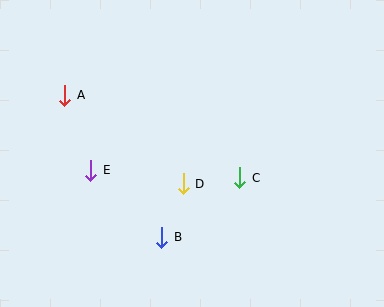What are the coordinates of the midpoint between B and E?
The midpoint between B and E is at (126, 204).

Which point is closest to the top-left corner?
Point A is closest to the top-left corner.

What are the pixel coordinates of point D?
Point D is at (183, 184).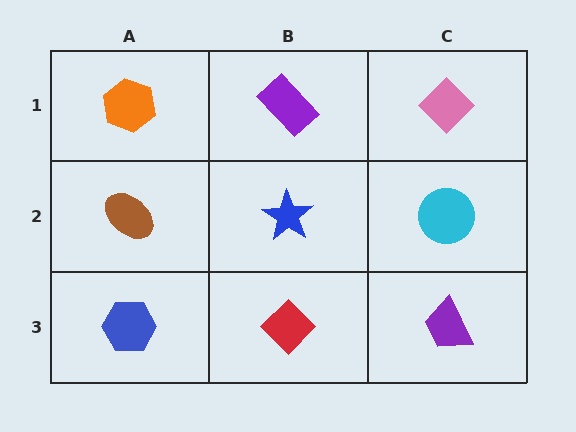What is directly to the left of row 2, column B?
A brown ellipse.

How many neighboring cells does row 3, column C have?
2.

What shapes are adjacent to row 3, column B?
A blue star (row 2, column B), a blue hexagon (row 3, column A), a purple trapezoid (row 3, column C).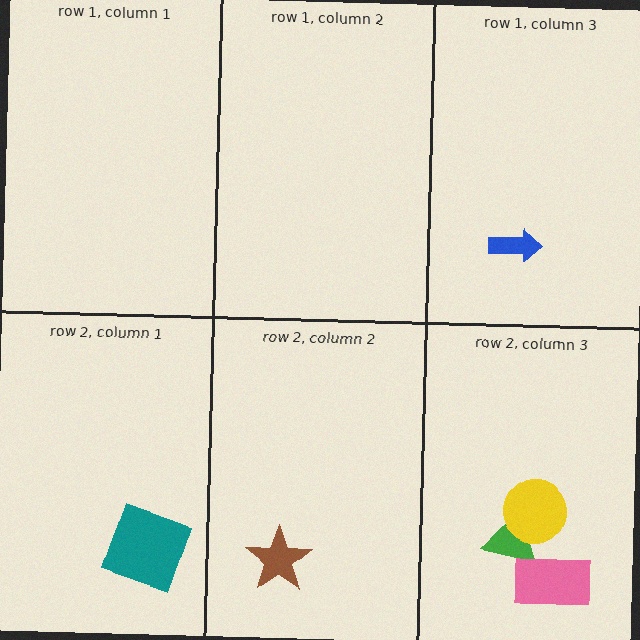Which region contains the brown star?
The row 2, column 2 region.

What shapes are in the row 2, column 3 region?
The green triangle, the pink rectangle, the yellow circle.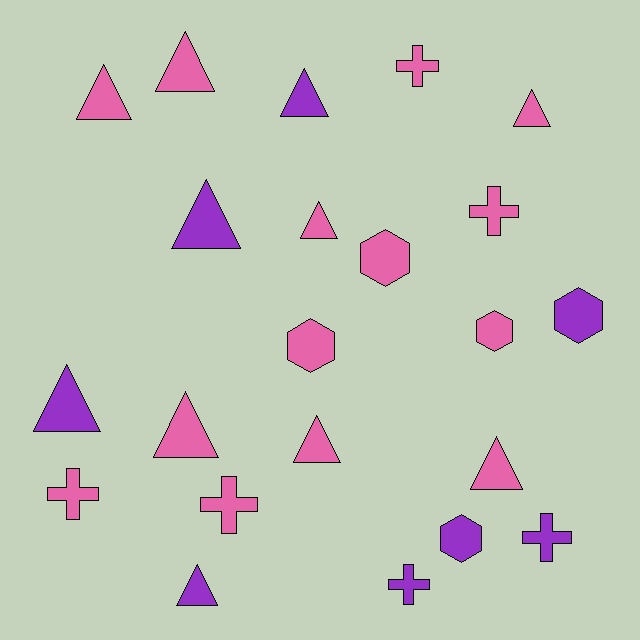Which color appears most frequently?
Pink, with 14 objects.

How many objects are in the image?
There are 22 objects.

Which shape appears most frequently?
Triangle, with 11 objects.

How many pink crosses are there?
There are 4 pink crosses.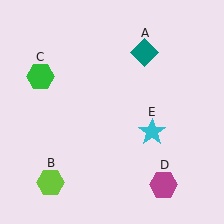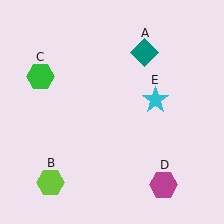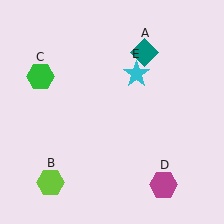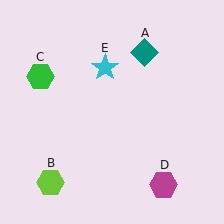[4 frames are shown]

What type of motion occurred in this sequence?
The cyan star (object E) rotated counterclockwise around the center of the scene.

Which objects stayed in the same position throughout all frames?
Teal diamond (object A) and lime hexagon (object B) and green hexagon (object C) and magenta hexagon (object D) remained stationary.